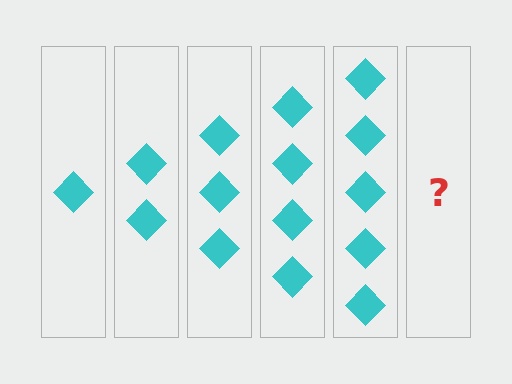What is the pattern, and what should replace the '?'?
The pattern is that each step adds one more diamond. The '?' should be 6 diamonds.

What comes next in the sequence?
The next element should be 6 diamonds.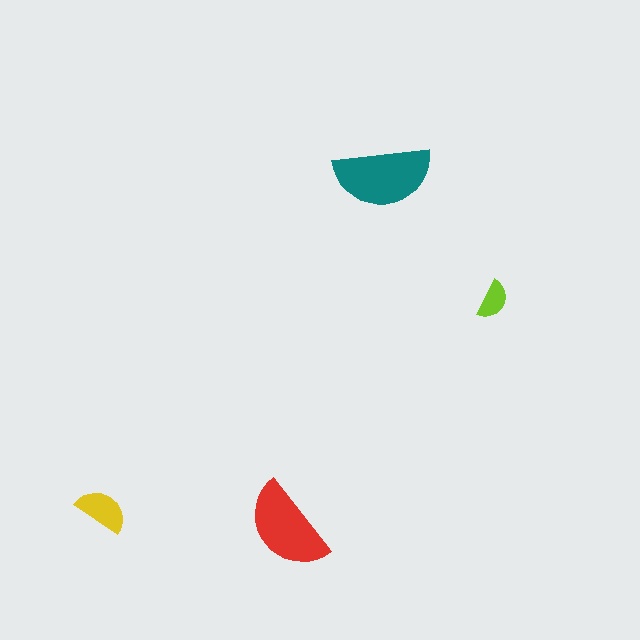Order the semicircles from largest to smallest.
the teal one, the red one, the yellow one, the lime one.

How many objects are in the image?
There are 4 objects in the image.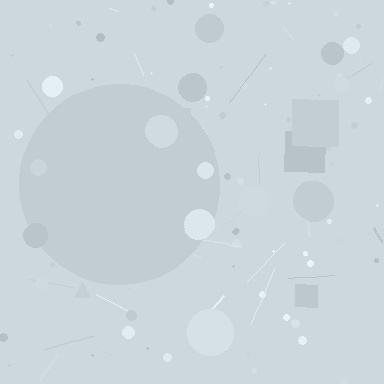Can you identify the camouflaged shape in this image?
The camouflaged shape is a circle.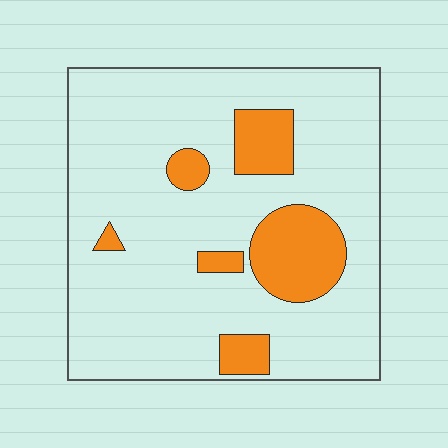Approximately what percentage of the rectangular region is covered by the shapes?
Approximately 15%.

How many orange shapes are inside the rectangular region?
6.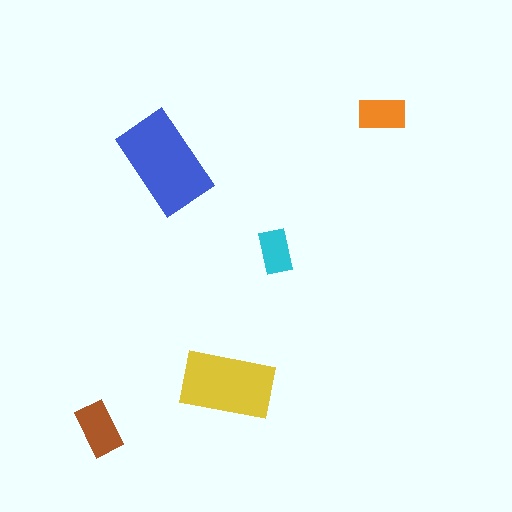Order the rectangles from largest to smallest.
the blue one, the yellow one, the brown one, the orange one, the cyan one.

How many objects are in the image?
There are 5 objects in the image.